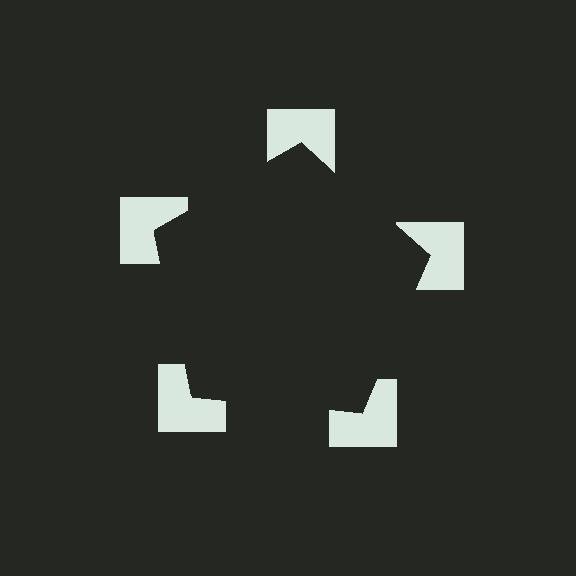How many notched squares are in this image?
There are 5 — one at each vertex of the illusory pentagon.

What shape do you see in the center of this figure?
An illusory pentagon — its edges are inferred from the aligned wedge cuts in the notched squares, not physically drawn.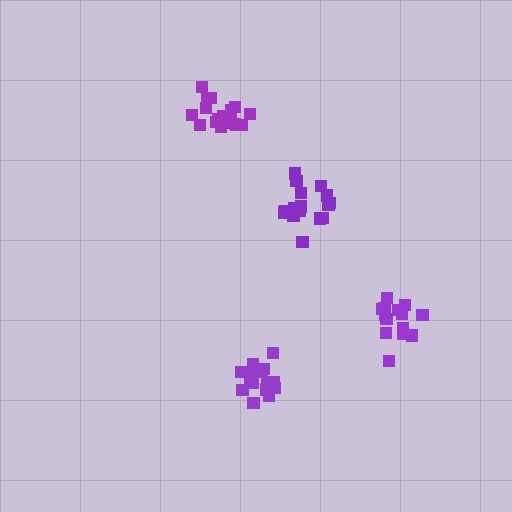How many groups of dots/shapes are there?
There are 4 groups.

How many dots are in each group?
Group 1: 16 dots, Group 2: 15 dots, Group 3: 20 dots, Group 4: 18 dots (69 total).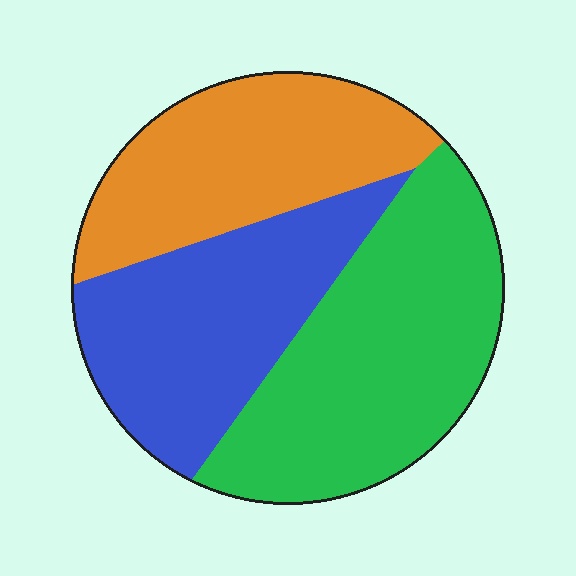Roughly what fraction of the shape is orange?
Orange takes up between a quarter and a half of the shape.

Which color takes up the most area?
Green, at roughly 40%.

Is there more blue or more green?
Green.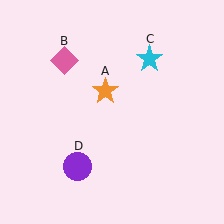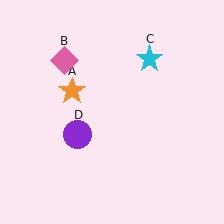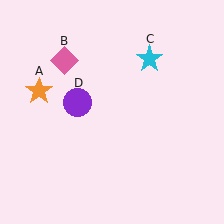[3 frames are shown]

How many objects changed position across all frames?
2 objects changed position: orange star (object A), purple circle (object D).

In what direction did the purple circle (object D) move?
The purple circle (object D) moved up.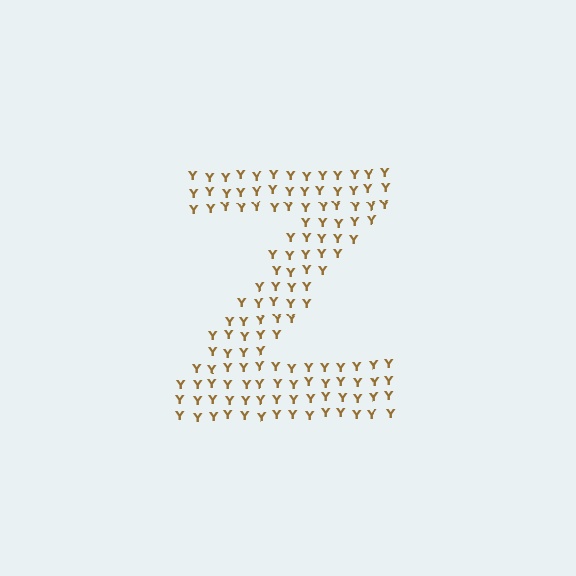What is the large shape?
The large shape is the letter Z.